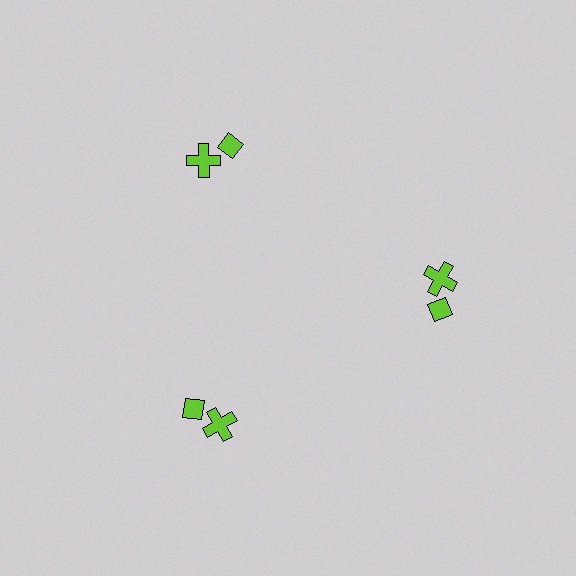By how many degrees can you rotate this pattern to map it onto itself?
The pattern maps onto itself every 120 degrees of rotation.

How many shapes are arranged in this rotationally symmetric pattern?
There are 6 shapes, arranged in 3 groups of 2.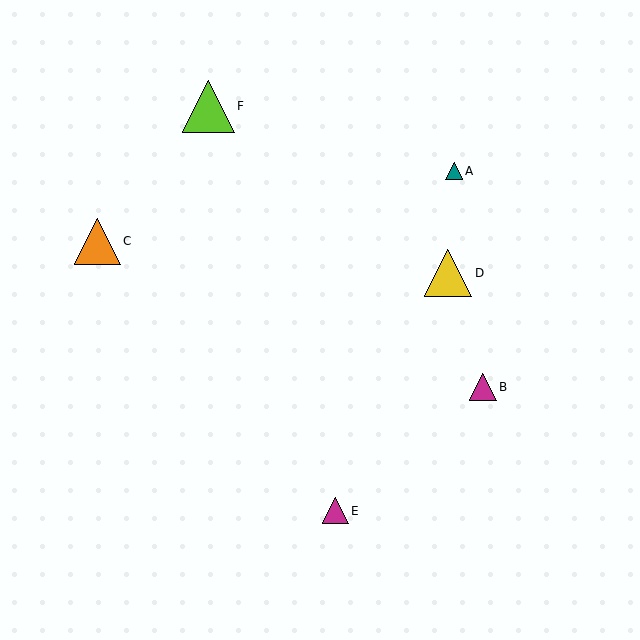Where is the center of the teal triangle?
The center of the teal triangle is at (454, 171).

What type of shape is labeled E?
Shape E is a magenta triangle.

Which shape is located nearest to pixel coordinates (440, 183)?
The teal triangle (labeled A) at (454, 171) is nearest to that location.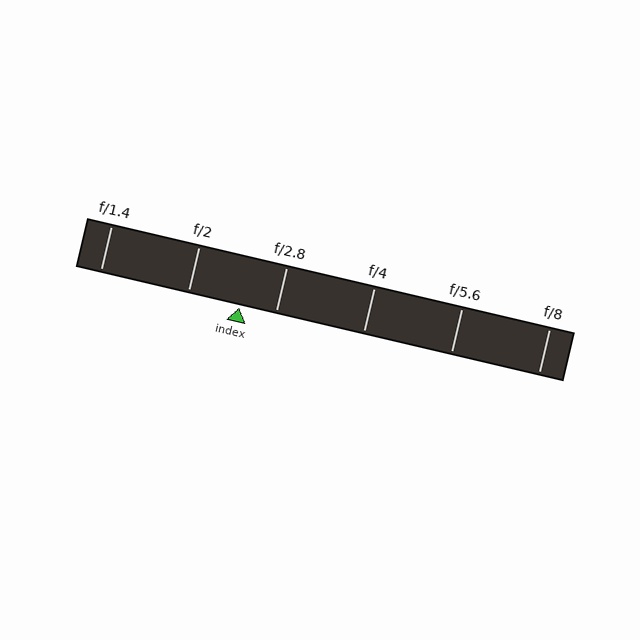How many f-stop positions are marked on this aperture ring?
There are 6 f-stop positions marked.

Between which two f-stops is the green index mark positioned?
The index mark is between f/2 and f/2.8.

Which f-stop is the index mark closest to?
The index mark is closest to f/2.8.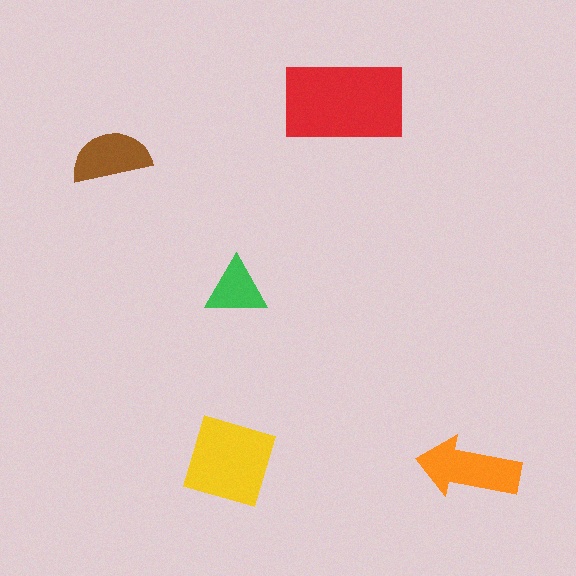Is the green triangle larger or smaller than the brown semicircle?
Smaller.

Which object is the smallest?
The green triangle.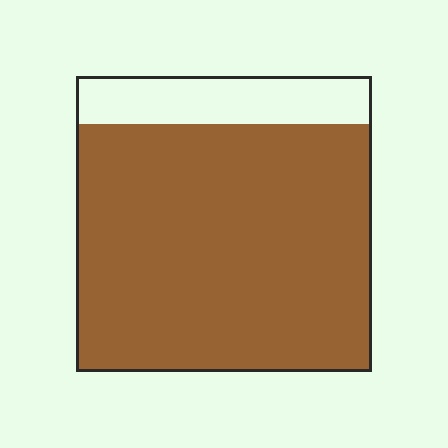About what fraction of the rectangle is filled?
About five sixths (5/6).